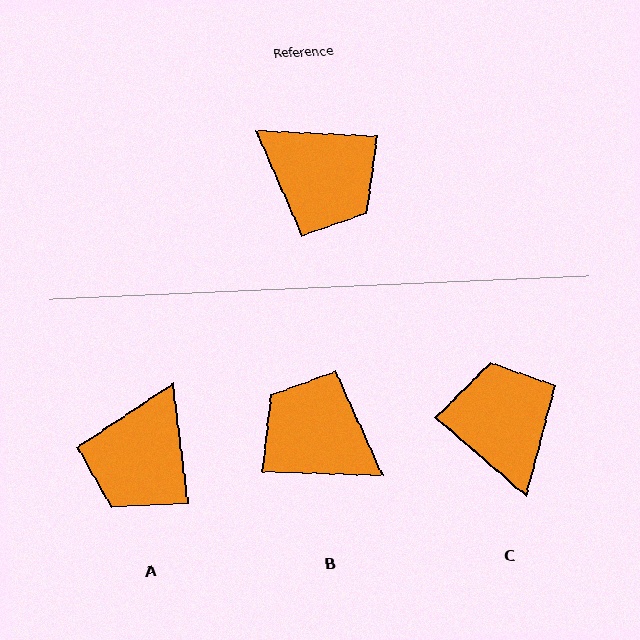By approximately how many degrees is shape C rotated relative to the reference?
Approximately 142 degrees counter-clockwise.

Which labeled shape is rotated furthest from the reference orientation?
B, about 179 degrees away.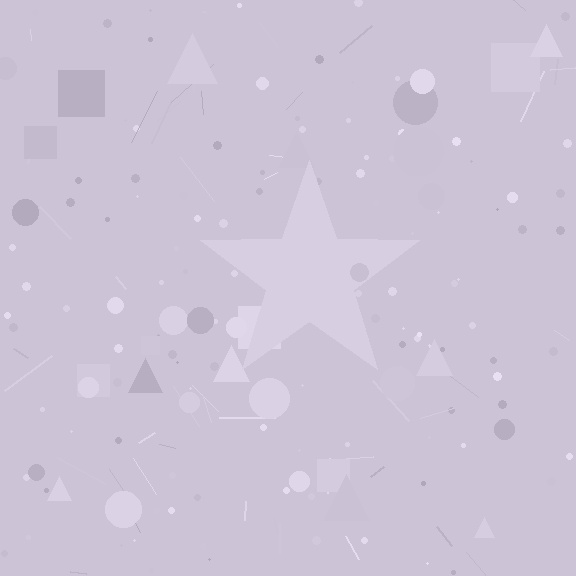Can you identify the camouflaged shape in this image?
The camouflaged shape is a star.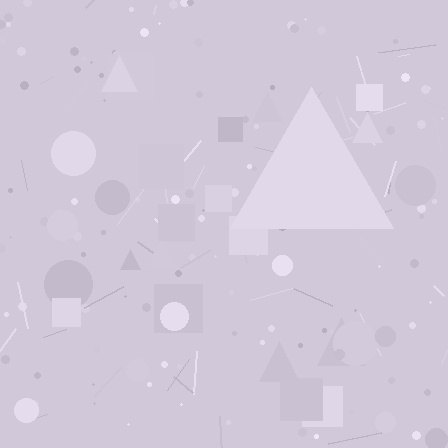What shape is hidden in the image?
A triangle is hidden in the image.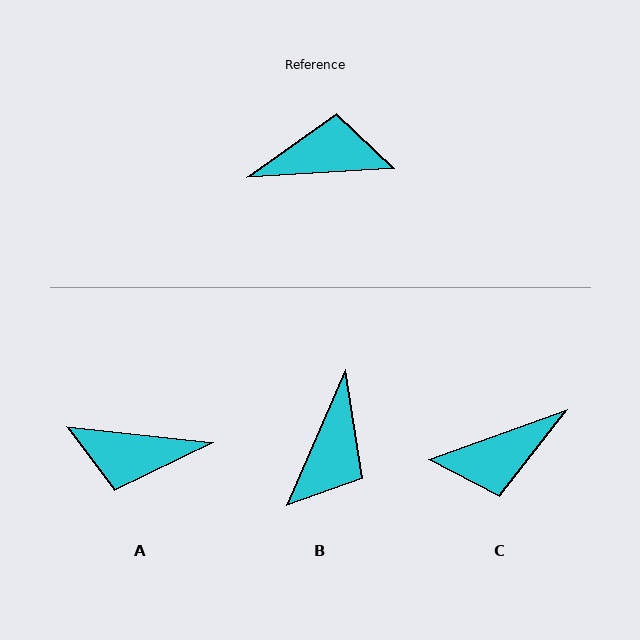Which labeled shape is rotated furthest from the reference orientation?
A, about 171 degrees away.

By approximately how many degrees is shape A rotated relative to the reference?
Approximately 171 degrees counter-clockwise.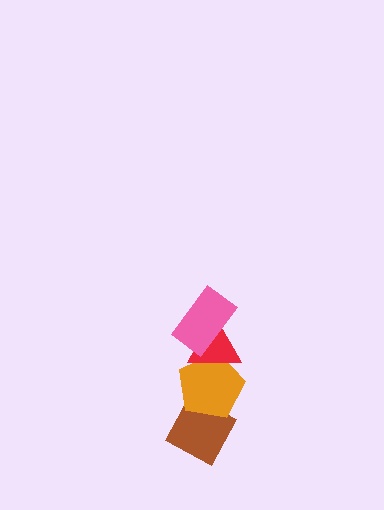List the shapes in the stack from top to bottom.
From top to bottom: the pink rectangle, the red triangle, the orange pentagon, the brown diamond.